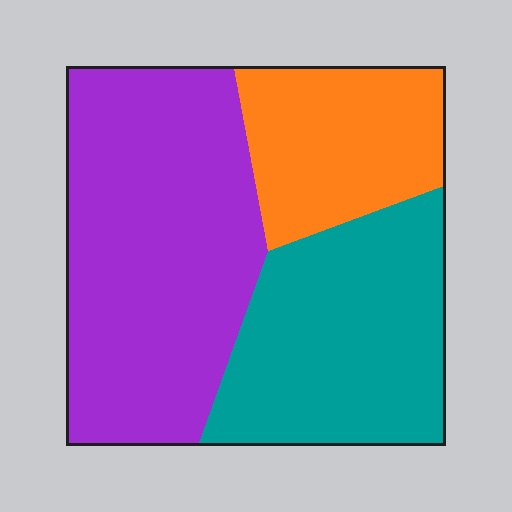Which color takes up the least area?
Orange, at roughly 20%.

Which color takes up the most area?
Purple, at roughly 45%.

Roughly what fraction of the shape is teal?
Teal takes up about one third (1/3) of the shape.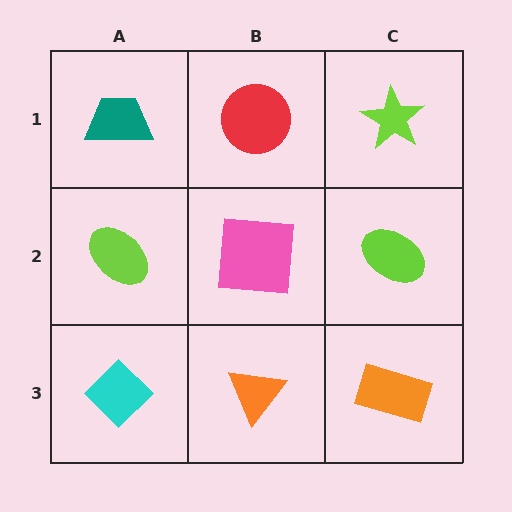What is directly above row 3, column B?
A pink square.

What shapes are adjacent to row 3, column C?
A lime ellipse (row 2, column C), an orange triangle (row 3, column B).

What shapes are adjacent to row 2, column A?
A teal trapezoid (row 1, column A), a cyan diamond (row 3, column A), a pink square (row 2, column B).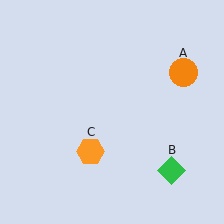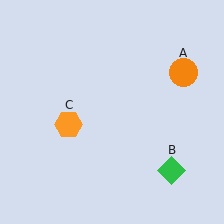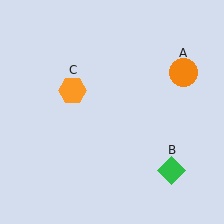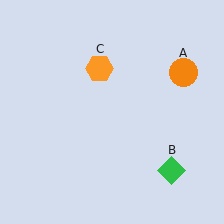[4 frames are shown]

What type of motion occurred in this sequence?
The orange hexagon (object C) rotated clockwise around the center of the scene.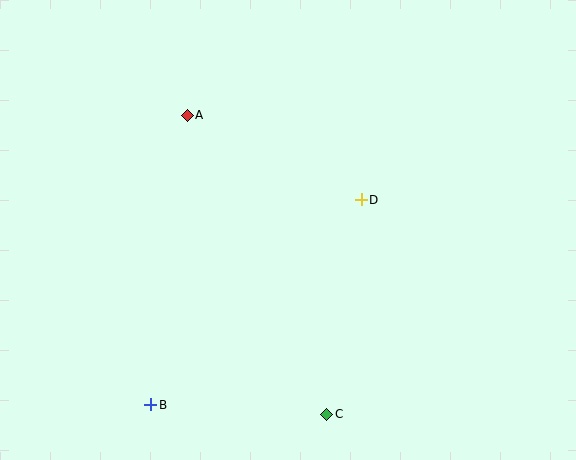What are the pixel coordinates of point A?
Point A is at (187, 115).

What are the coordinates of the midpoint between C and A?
The midpoint between C and A is at (257, 265).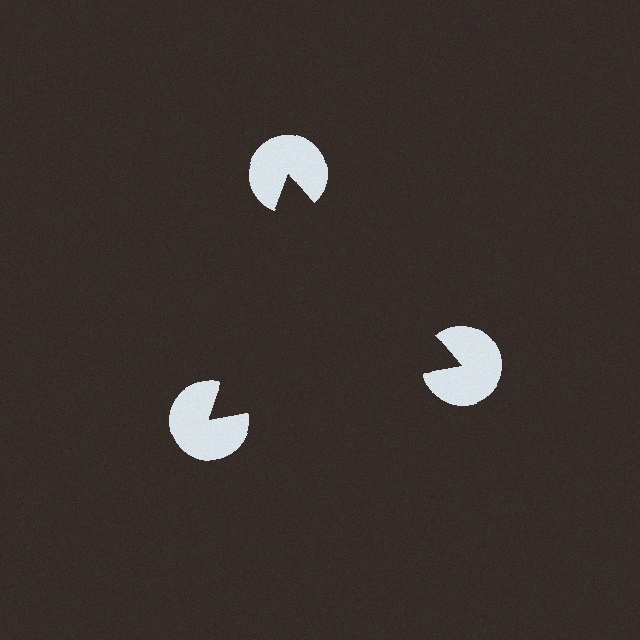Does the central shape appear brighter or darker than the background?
It typically appears slightly darker than the background, even though no actual brightness change is drawn.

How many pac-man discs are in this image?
There are 3 — one at each vertex of the illusory triangle.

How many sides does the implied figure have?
3 sides.